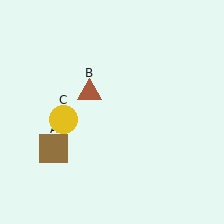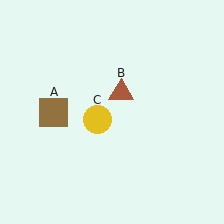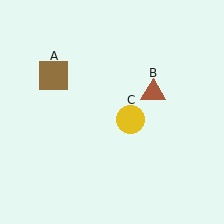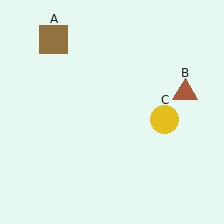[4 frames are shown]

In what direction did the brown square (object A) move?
The brown square (object A) moved up.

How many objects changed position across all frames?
3 objects changed position: brown square (object A), brown triangle (object B), yellow circle (object C).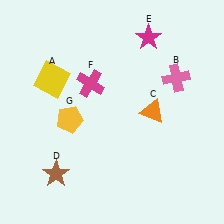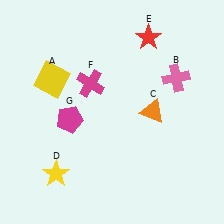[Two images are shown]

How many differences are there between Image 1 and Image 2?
There are 3 differences between the two images.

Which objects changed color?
D changed from brown to yellow. E changed from magenta to red. G changed from yellow to magenta.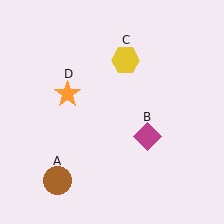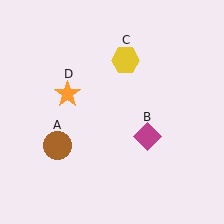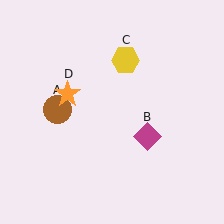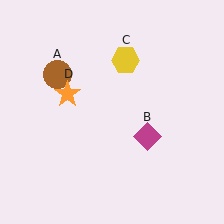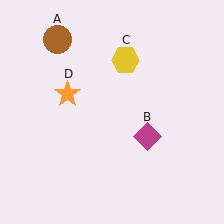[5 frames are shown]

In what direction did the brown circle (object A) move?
The brown circle (object A) moved up.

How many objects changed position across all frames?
1 object changed position: brown circle (object A).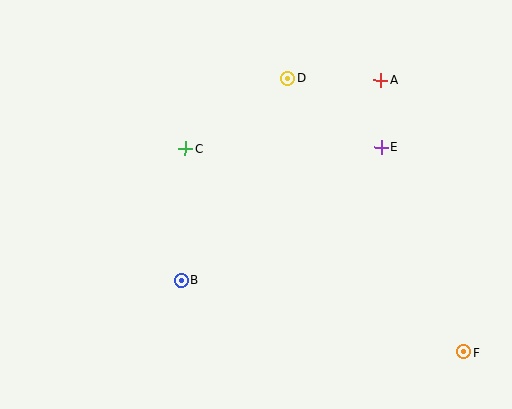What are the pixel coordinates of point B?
Point B is at (181, 280).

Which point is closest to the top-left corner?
Point C is closest to the top-left corner.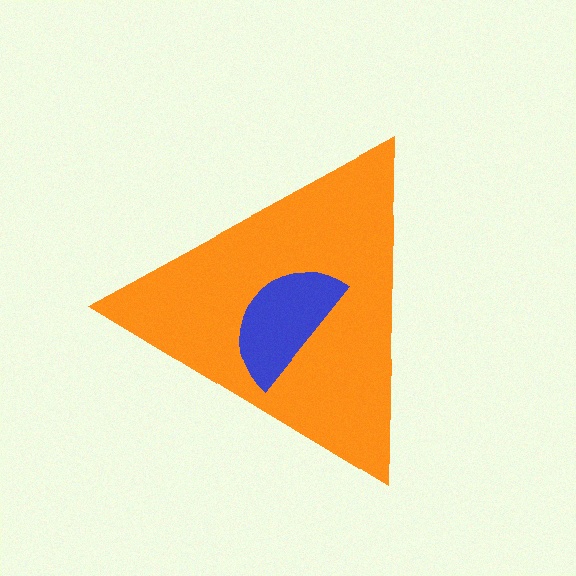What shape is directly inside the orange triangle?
The blue semicircle.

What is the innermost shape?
The blue semicircle.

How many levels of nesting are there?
2.